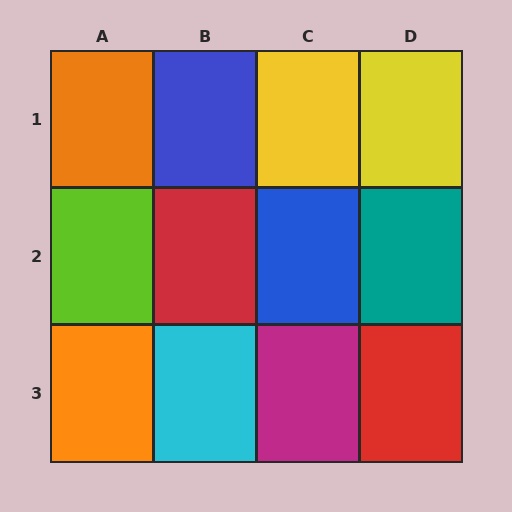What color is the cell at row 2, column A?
Lime.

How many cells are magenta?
1 cell is magenta.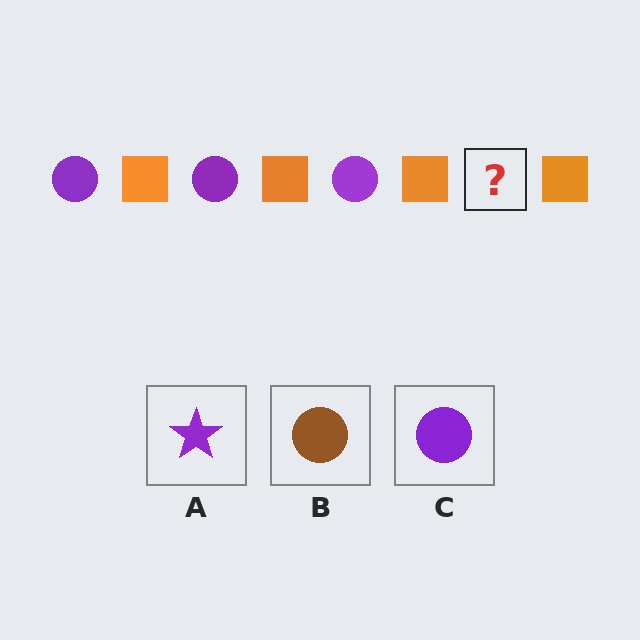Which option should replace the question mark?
Option C.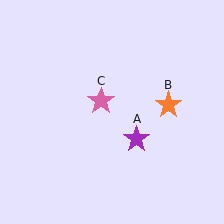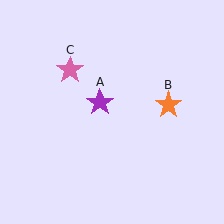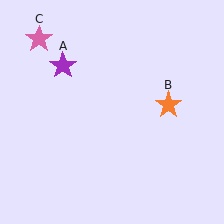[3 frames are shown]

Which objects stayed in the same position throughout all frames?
Orange star (object B) remained stationary.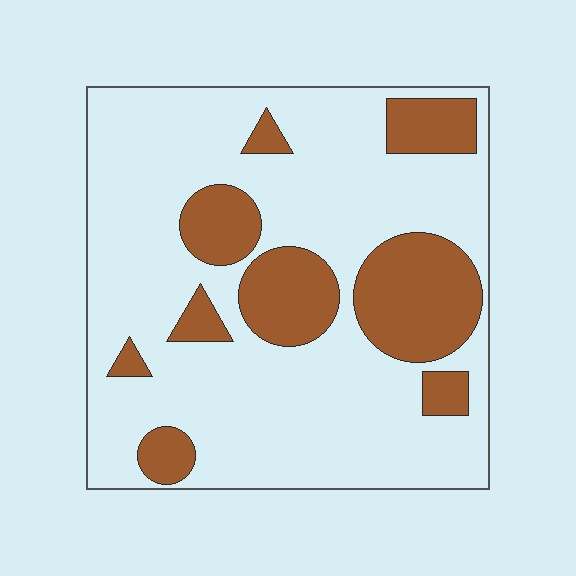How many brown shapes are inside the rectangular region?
9.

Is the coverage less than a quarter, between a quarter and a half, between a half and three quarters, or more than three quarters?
Between a quarter and a half.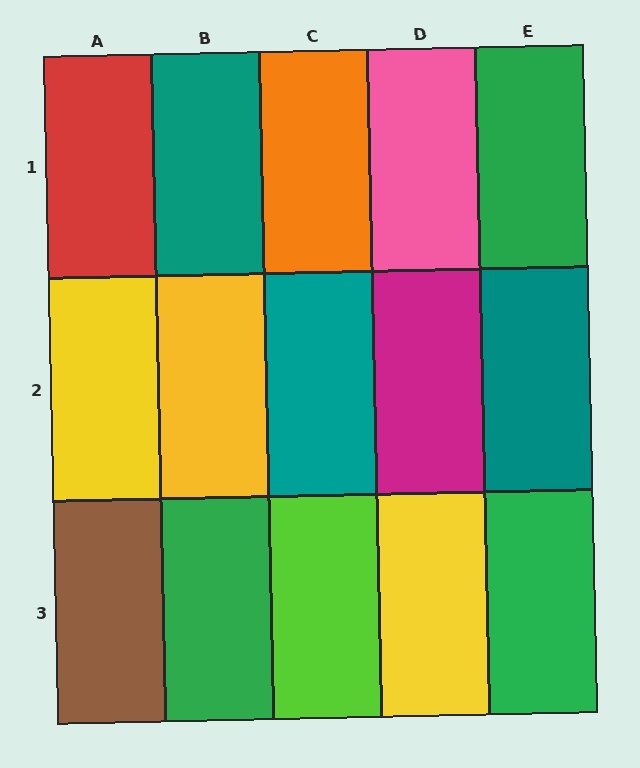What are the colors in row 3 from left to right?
Brown, green, lime, yellow, green.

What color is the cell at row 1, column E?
Green.